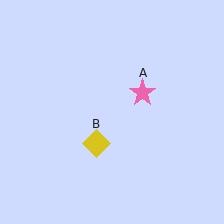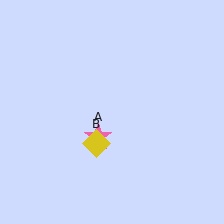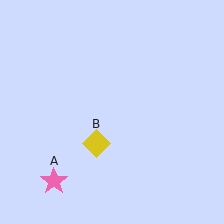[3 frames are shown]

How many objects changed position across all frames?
1 object changed position: pink star (object A).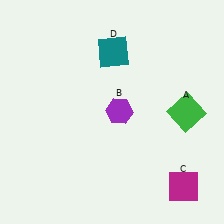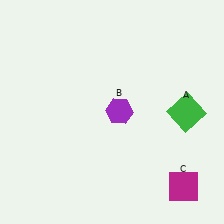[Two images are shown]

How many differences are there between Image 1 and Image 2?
There is 1 difference between the two images.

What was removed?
The teal square (D) was removed in Image 2.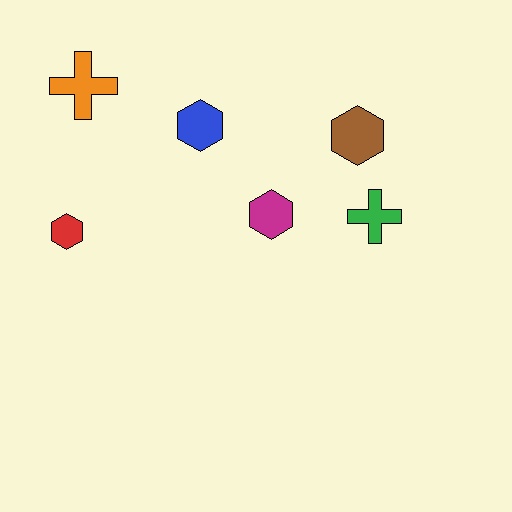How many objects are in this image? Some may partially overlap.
There are 6 objects.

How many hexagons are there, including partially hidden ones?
There are 4 hexagons.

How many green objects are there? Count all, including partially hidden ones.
There is 1 green object.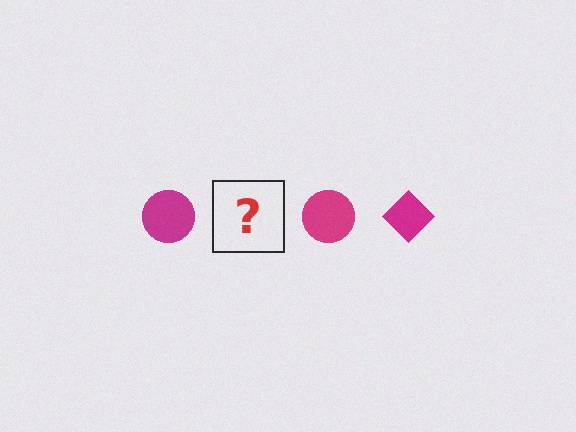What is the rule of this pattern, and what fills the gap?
The rule is that the pattern cycles through circle, diamond shapes in magenta. The gap should be filled with a magenta diamond.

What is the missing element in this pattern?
The missing element is a magenta diamond.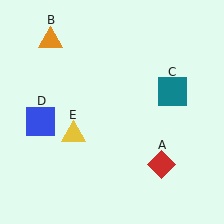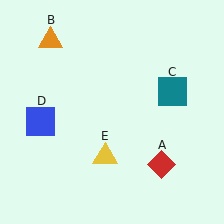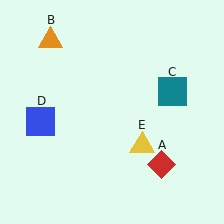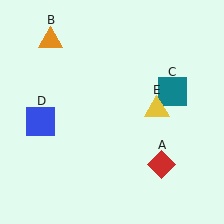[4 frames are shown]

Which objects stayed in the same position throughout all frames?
Red diamond (object A) and orange triangle (object B) and teal square (object C) and blue square (object D) remained stationary.